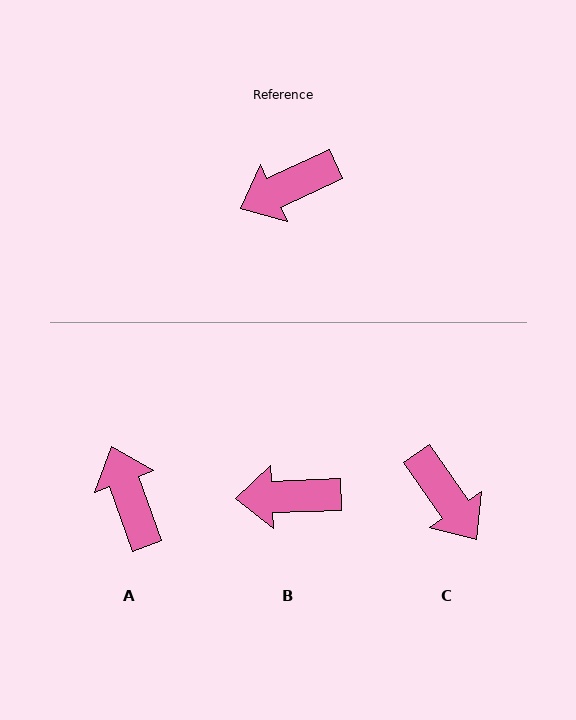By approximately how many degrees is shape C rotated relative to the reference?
Approximately 100 degrees counter-clockwise.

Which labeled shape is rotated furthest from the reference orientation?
C, about 100 degrees away.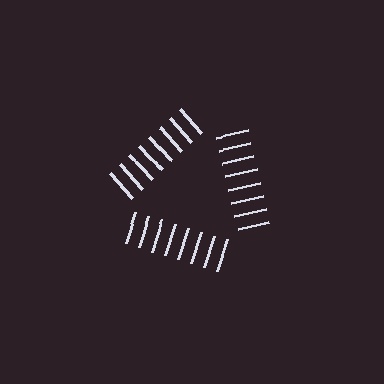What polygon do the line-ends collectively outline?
An illusory triangle — the line segments terminate on its edges but no continuous stroke is drawn.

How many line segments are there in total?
24 — 8 along each of the 3 edges.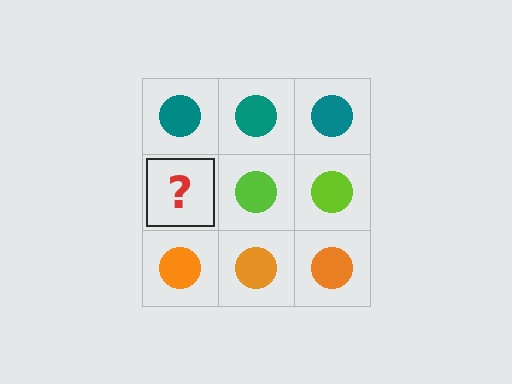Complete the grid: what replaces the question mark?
The question mark should be replaced with a lime circle.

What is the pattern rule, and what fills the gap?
The rule is that each row has a consistent color. The gap should be filled with a lime circle.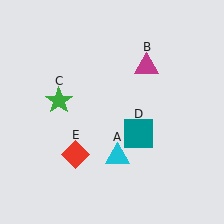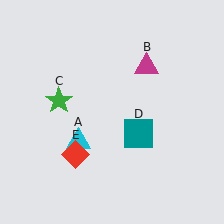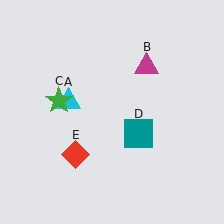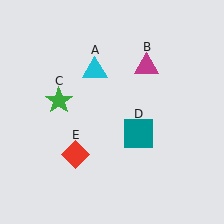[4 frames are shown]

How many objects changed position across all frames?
1 object changed position: cyan triangle (object A).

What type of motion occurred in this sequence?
The cyan triangle (object A) rotated clockwise around the center of the scene.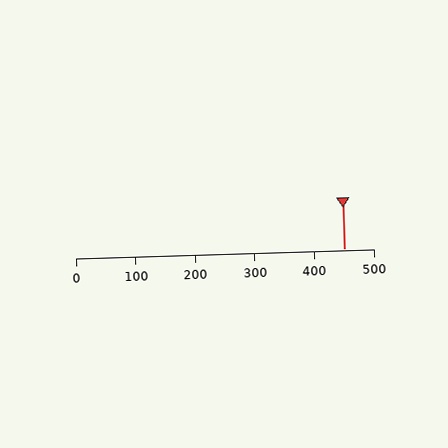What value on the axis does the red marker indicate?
The marker indicates approximately 450.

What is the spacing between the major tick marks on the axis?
The major ticks are spaced 100 apart.